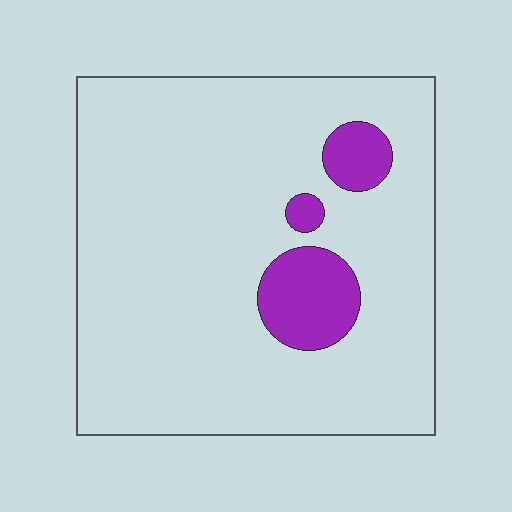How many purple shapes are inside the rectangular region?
3.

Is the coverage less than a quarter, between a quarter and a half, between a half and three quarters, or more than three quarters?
Less than a quarter.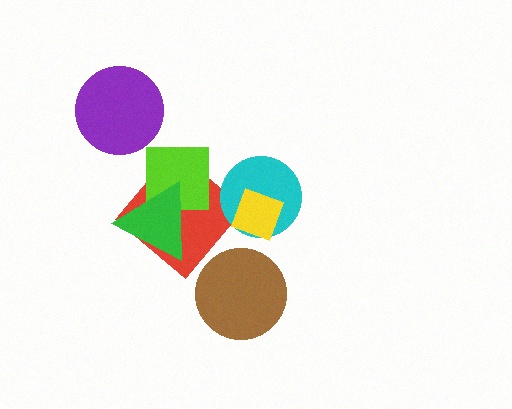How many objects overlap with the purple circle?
0 objects overlap with the purple circle.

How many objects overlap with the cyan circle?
1 object overlaps with the cyan circle.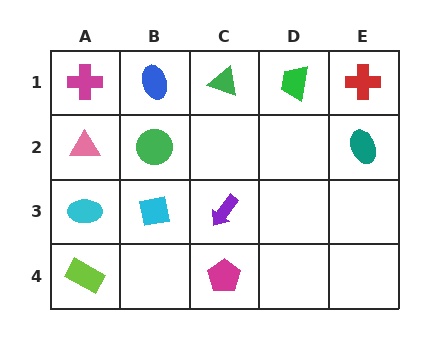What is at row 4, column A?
A lime rectangle.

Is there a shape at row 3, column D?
No, that cell is empty.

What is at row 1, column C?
A green triangle.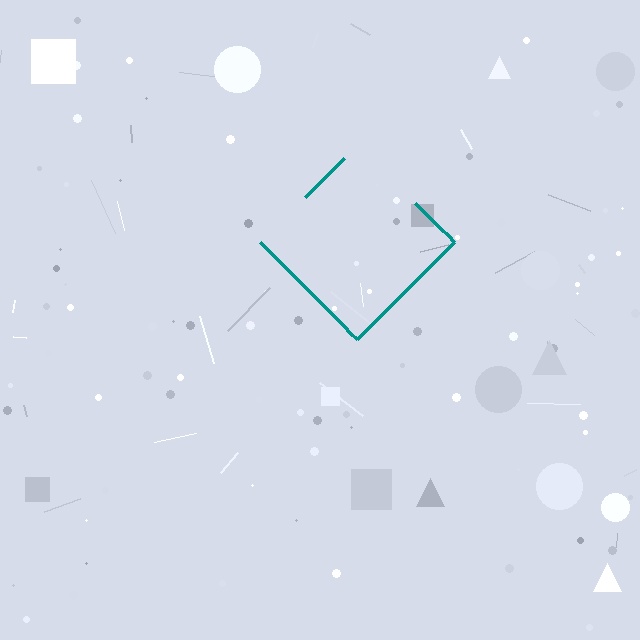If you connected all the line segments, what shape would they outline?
They would outline a diamond.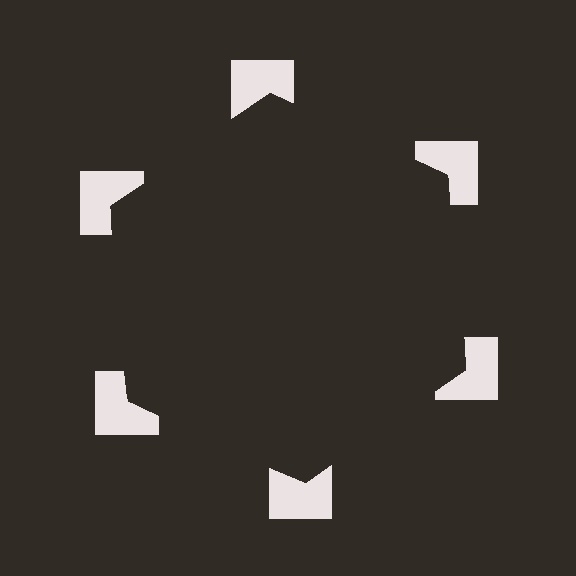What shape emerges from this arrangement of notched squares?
An illusory hexagon — its edges are inferred from the aligned wedge cuts in the notched squares, not physically drawn.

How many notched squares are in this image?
There are 6 — one at each vertex of the illusory hexagon.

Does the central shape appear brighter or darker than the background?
It typically appears slightly darker than the background, even though no actual brightness change is drawn.